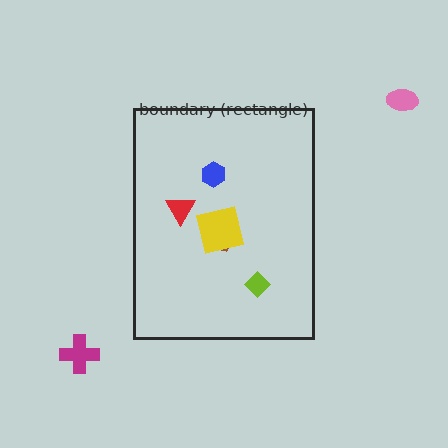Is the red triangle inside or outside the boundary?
Inside.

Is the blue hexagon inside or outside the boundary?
Inside.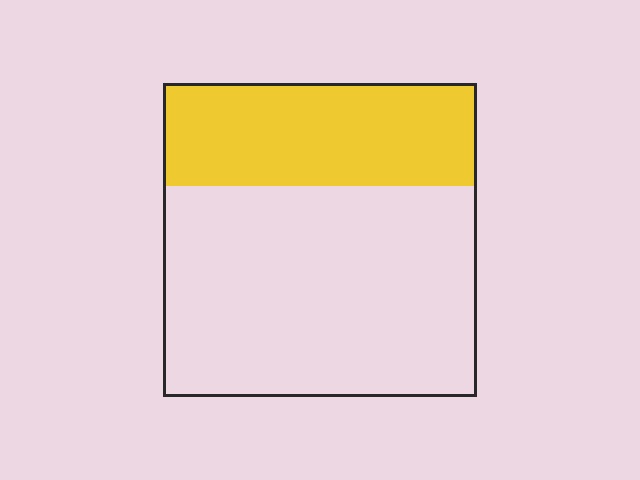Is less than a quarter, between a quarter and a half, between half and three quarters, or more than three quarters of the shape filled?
Between a quarter and a half.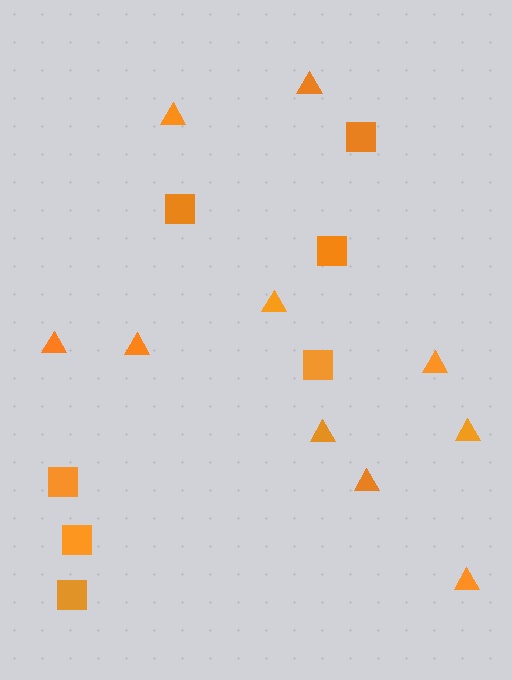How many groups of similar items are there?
There are 2 groups: one group of squares (7) and one group of triangles (10).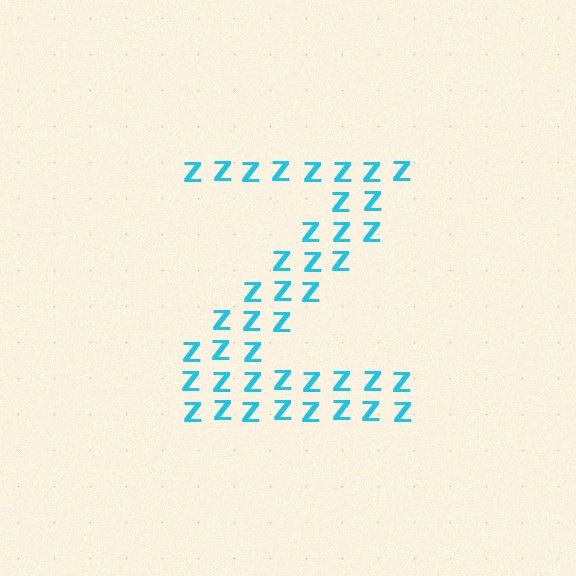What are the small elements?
The small elements are letter Z's.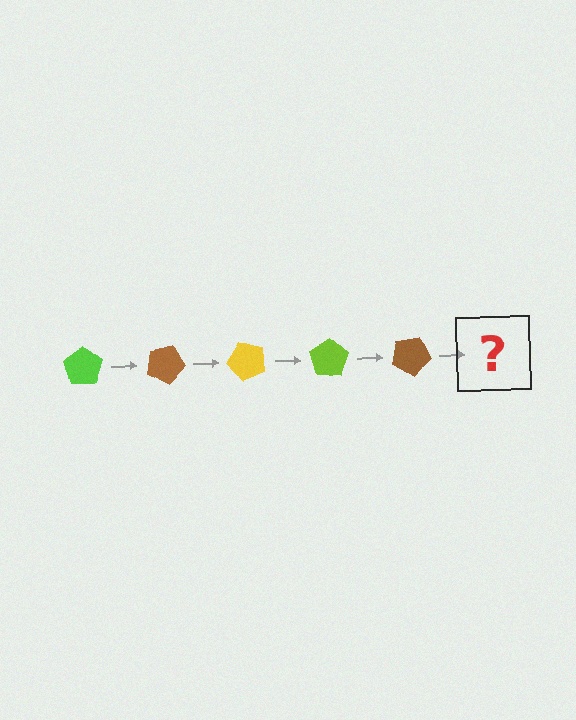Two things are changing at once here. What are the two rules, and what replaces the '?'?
The two rules are that it rotates 25 degrees each step and the color cycles through lime, brown, and yellow. The '?' should be a yellow pentagon, rotated 125 degrees from the start.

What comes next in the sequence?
The next element should be a yellow pentagon, rotated 125 degrees from the start.